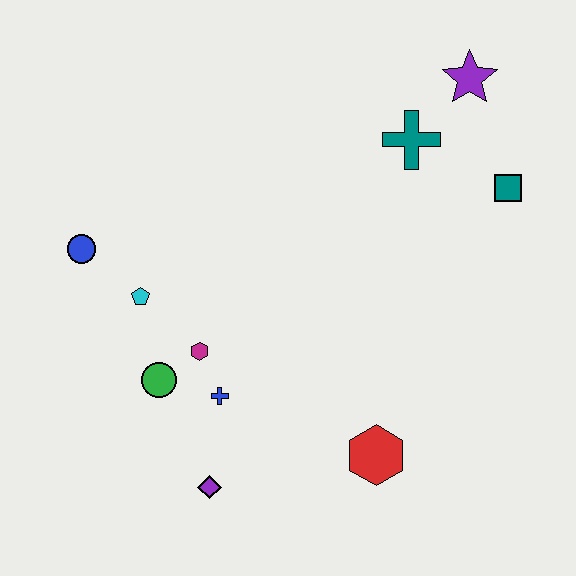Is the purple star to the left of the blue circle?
No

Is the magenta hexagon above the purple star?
No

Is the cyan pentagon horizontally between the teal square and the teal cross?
No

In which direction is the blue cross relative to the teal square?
The blue cross is to the left of the teal square.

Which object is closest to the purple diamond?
The blue cross is closest to the purple diamond.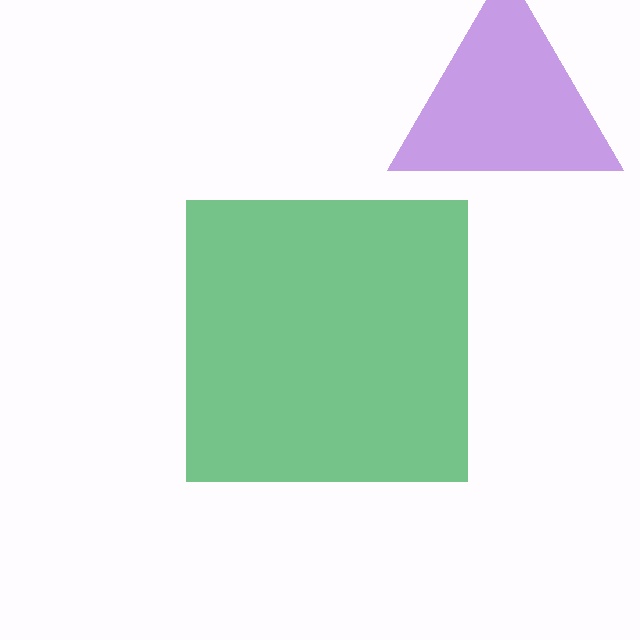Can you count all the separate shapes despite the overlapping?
Yes, there are 2 separate shapes.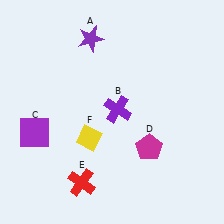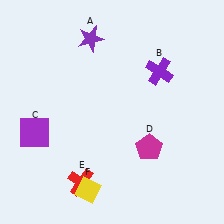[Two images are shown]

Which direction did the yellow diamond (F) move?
The yellow diamond (F) moved down.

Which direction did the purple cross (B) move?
The purple cross (B) moved right.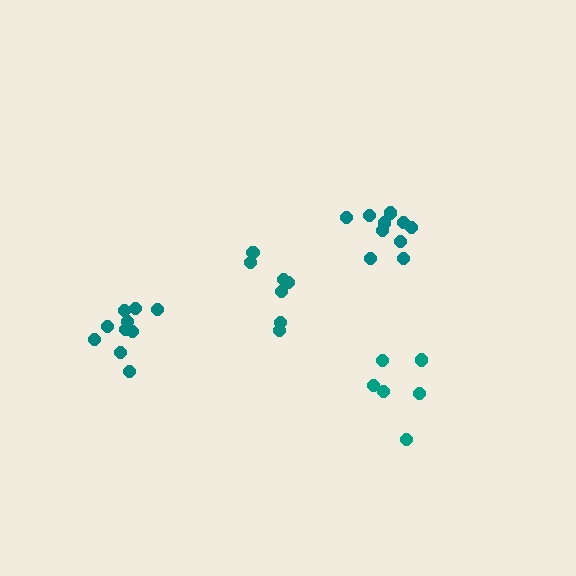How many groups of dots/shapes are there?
There are 4 groups.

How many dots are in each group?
Group 1: 7 dots, Group 2: 10 dots, Group 3: 6 dots, Group 4: 10 dots (33 total).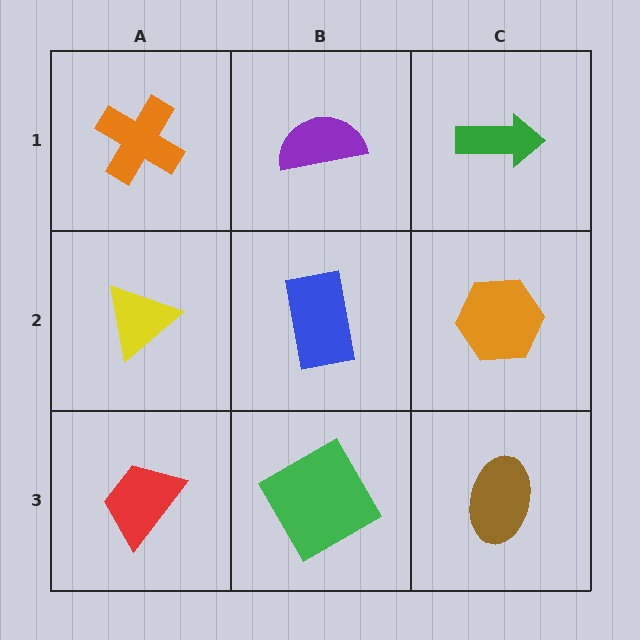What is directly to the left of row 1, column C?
A purple semicircle.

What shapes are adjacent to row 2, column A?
An orange cross (row 1, column A), a red trapezoid (row 3, column A), a blue rectangle (row 2, column B).